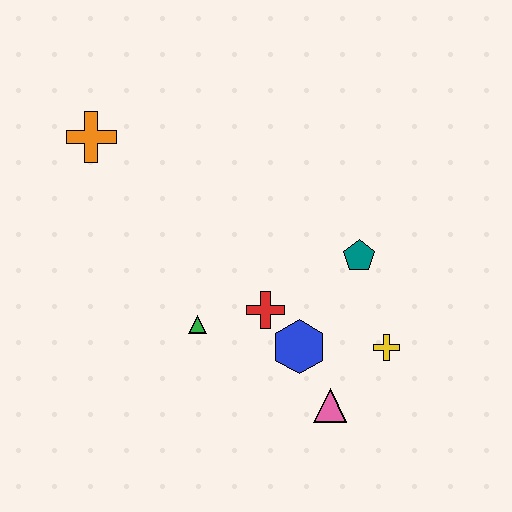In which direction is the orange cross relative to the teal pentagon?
The orange cross is to the left of the teal pentagon.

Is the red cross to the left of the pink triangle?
Yes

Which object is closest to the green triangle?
The red cross is closest to the green triangle.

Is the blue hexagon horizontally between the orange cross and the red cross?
No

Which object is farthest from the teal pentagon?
The orange cross is farthest from the teal pentagon.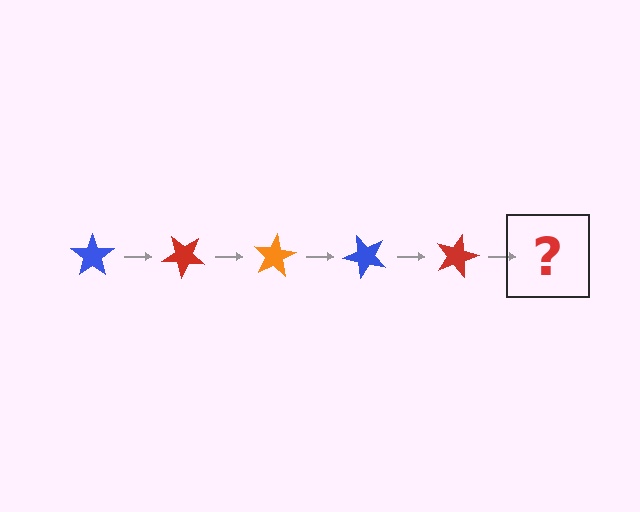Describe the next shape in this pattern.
It should be an orange star, rotated 200 degrees from the start.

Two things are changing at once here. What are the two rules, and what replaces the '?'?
The two rules are that it rotates 40 degrees each step and the color cycles through blue, red, and orange. The '?' should be an orange star, rotated 200 degrees from the start.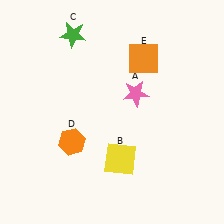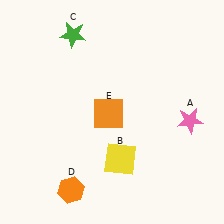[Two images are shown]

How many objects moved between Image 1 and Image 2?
3 objects moved between the two images.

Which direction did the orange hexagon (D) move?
The orange hexagon (D) moved down.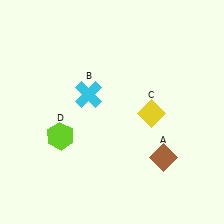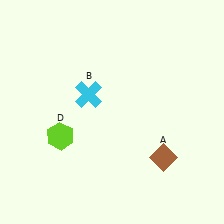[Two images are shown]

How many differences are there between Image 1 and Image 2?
There is 1 difference between the two images.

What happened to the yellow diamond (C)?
The yellow diamond (C) was removed in Image 2. It was in the bottom-right area of Image 1.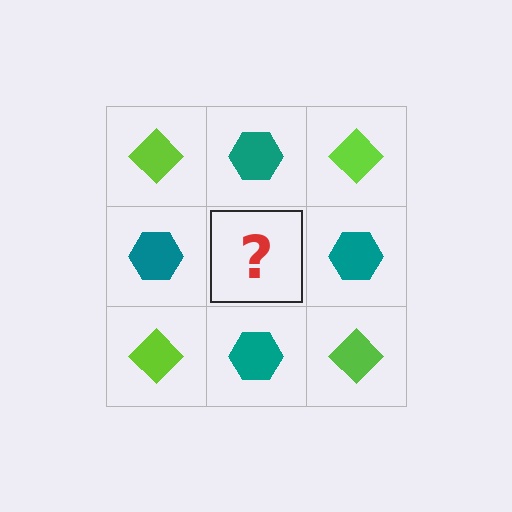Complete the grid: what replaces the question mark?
The question mark should be replaced with a lime diamond.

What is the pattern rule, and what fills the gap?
The rule is that it alternates lime diamond and teal hexagon in a checkerboard pattern. The gap should be filled with a lime diamond.